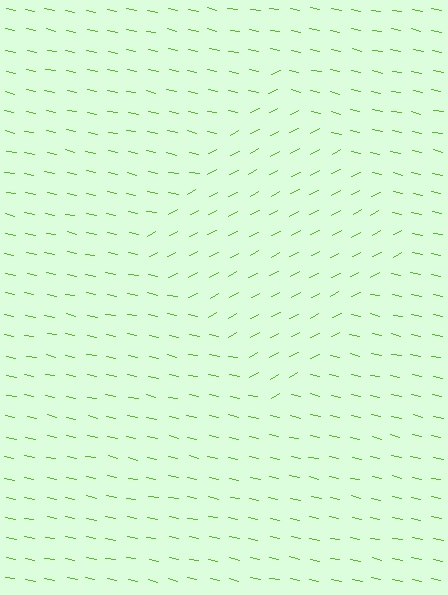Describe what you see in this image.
The image is filled with small lime line segments. A diamond region in the image has lines oriented differently from the surrounding lines, creating a visible texture boundary.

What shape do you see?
I see a diamond.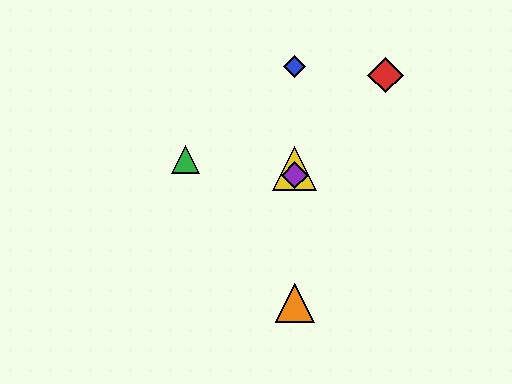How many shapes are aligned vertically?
4 shapes (the blue diamond, the yellow triangle, the purple diamond, the orange triangle) are aligned vertically.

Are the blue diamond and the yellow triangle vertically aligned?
Yes, both are at x≈295.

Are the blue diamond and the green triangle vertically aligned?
No, the blue diamond is at x≈295 and the green triangle is at x≈185.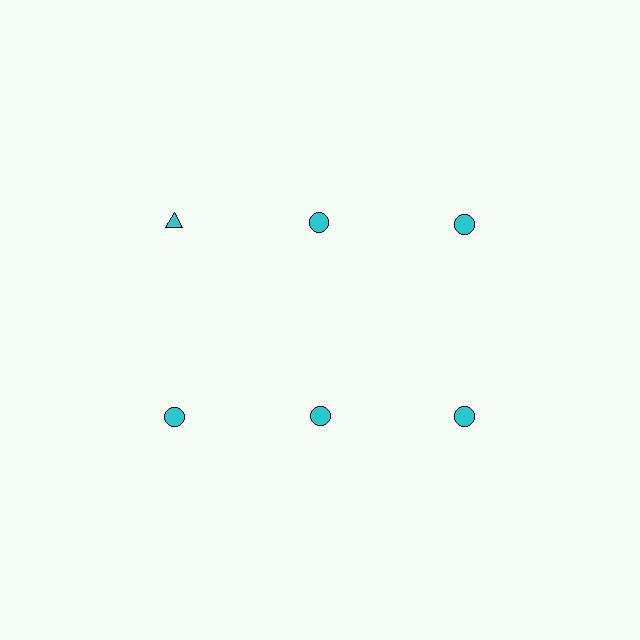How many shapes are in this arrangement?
There are 6 shapes arranged in a grid pattern.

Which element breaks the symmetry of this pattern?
The cyan triangle in the top row, leftmost column breaks the symmetry. All other shapes are cyan circles.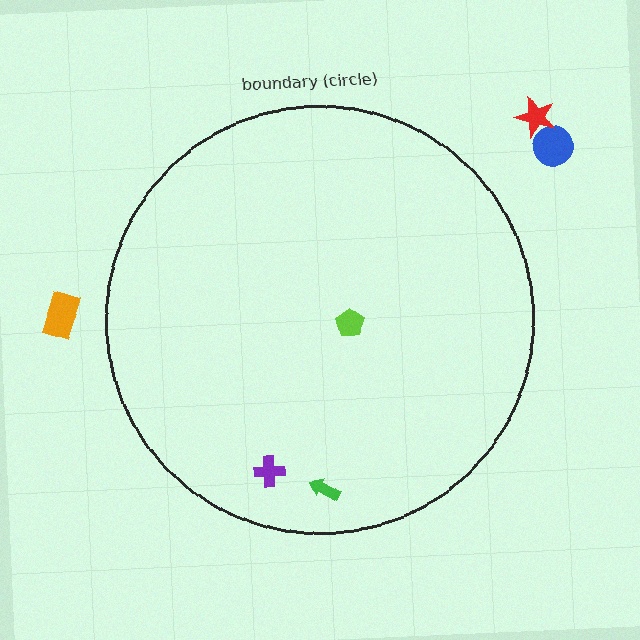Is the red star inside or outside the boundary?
Outside.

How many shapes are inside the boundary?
3 inside, 3 outside.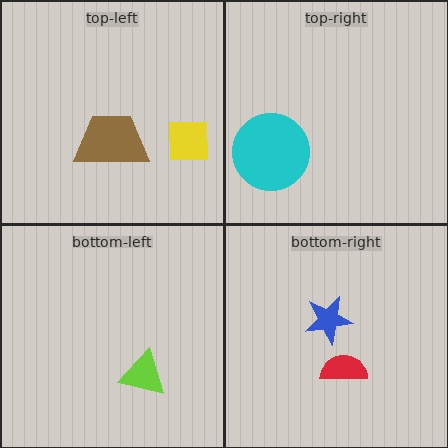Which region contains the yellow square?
The top-left region.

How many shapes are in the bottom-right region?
2.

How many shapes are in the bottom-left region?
1.